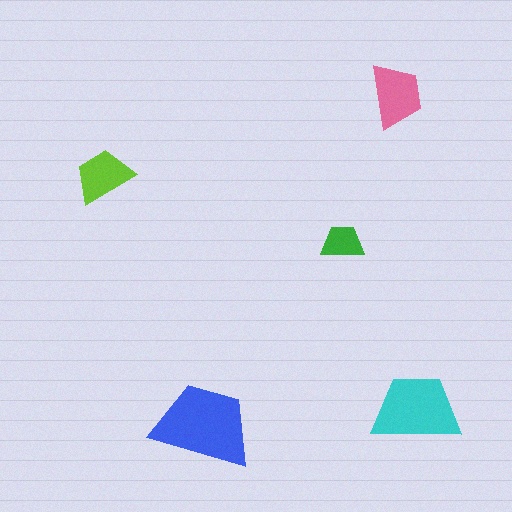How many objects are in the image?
There are 5 objects in the image.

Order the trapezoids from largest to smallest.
the blue one, the cyan one, the pink one, the lime one, the green one.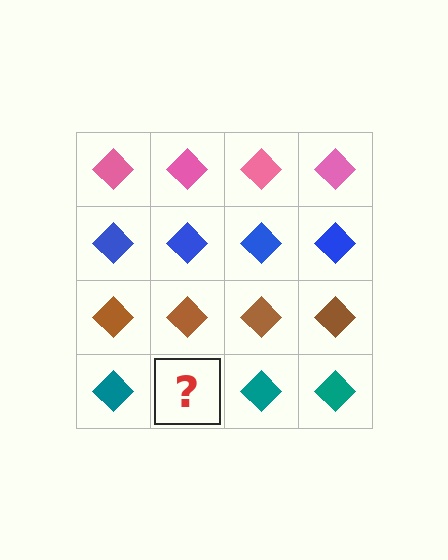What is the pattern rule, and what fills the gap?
The rule is that each row has a consistent color. The gap should be filled with a teal diamond.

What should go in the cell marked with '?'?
The missing cell should contain a teal diamond.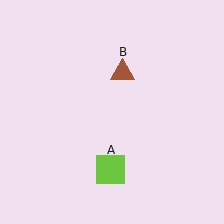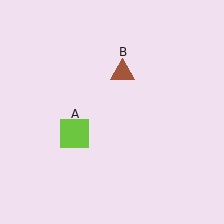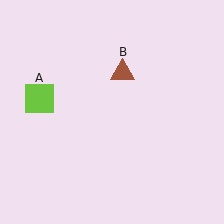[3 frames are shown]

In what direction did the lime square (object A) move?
The lime square (object A) moved up and to the left.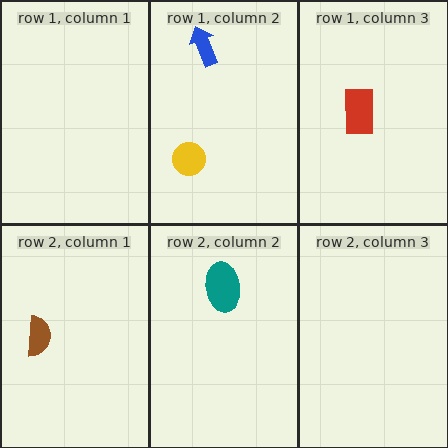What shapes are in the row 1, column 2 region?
The blue arrow, the yellow circle.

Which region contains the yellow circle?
The row 1, column 2 region.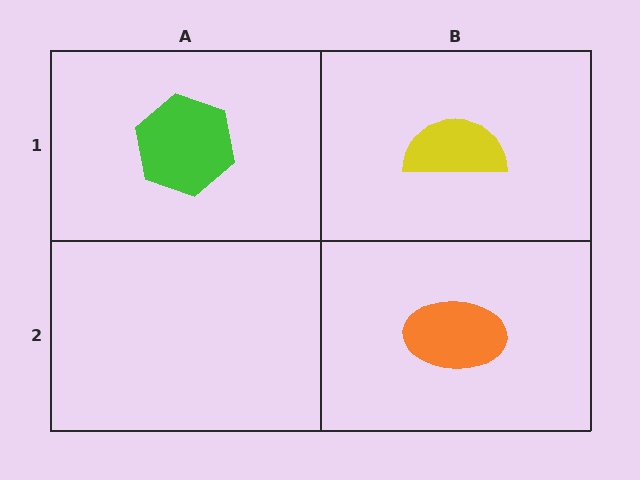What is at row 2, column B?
An orange ellipse.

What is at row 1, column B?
A yellow semicircle.